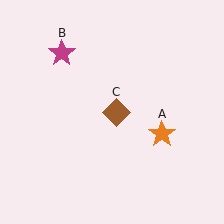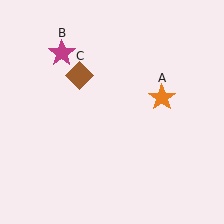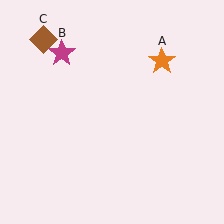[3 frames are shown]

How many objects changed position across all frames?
2 objects changed position: orange star (object A), brown diamond (object C).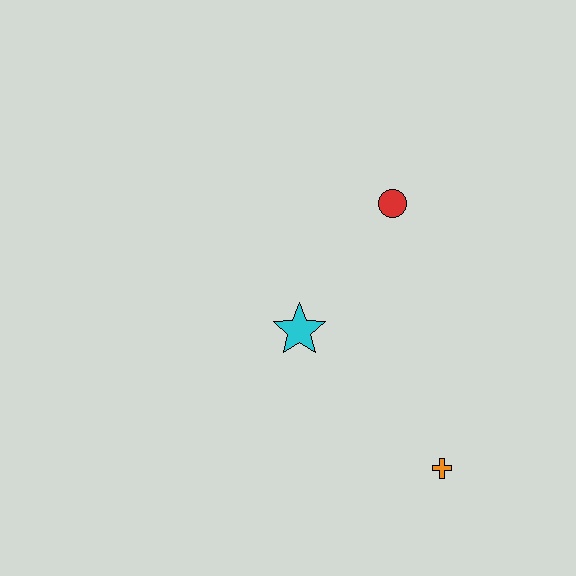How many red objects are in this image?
There is 1 red object.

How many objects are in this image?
There are 3 objects.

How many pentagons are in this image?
There are no pentagons.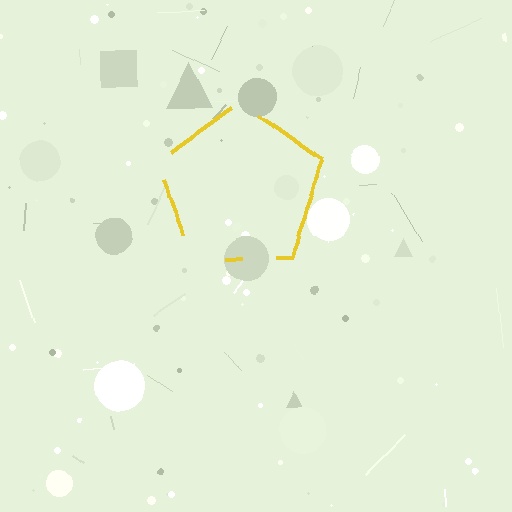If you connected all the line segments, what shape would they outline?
They would outline a pentagon.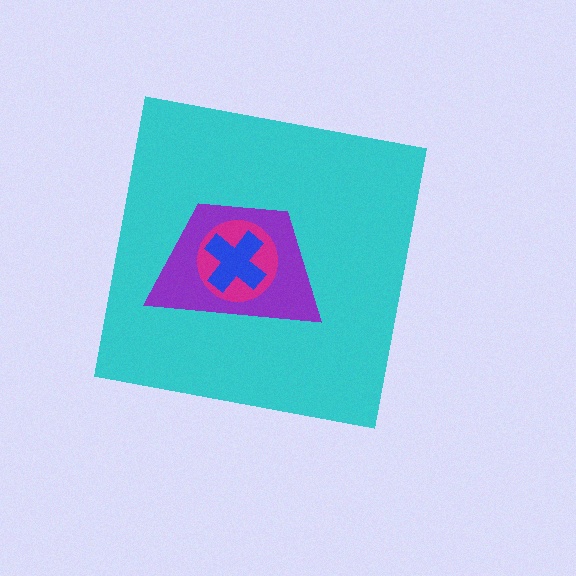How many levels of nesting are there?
4.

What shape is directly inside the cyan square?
The purple trapezoid.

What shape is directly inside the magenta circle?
The blue cross.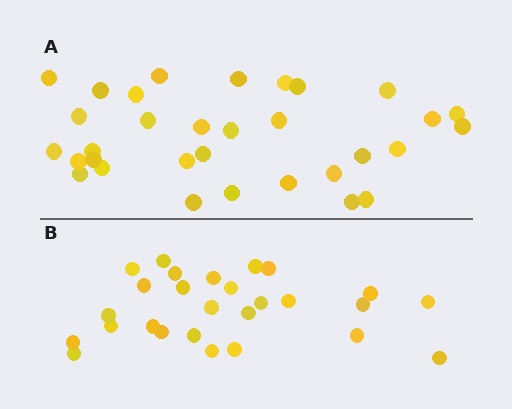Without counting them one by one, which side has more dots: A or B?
Region A (the top region) has more dots.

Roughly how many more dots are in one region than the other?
Region A has about 5 more dots than region B.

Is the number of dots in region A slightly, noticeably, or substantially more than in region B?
Region A has only slightly more — the two regions are fairly close. The ratio is roughly 1.2 to 1.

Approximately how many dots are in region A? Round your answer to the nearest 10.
About 30 dots. (The exact count is 32, which rounds to 30.)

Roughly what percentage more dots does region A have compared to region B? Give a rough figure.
About 20% more.